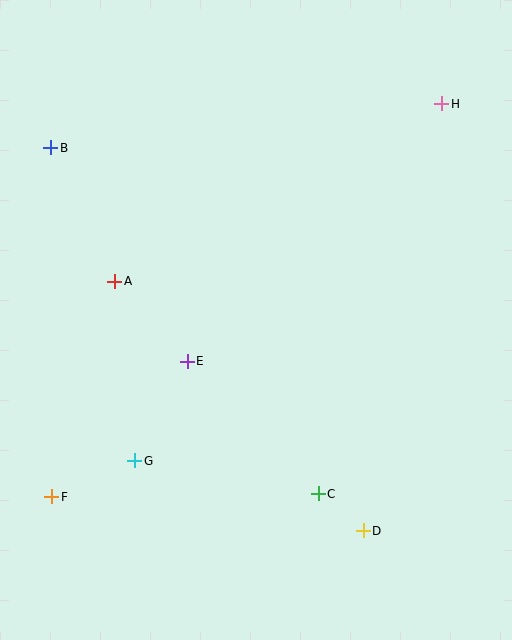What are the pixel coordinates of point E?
Point E is at (187, 361).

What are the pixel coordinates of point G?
Point G is at (135, 461).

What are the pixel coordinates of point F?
Point F is at (52, 497).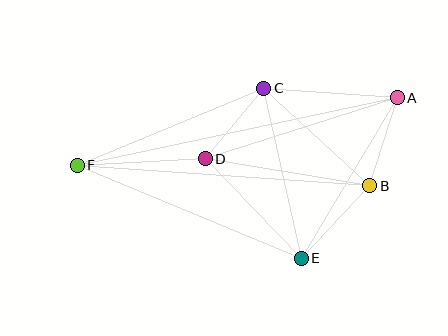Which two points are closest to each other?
Points C and D are closest to each other.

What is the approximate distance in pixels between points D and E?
The distance between D and E is approximately 138 pixels.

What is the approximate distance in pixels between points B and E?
The distance between B and E is approximately 100 pixels.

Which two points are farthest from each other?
Points A and F are farthest from each other.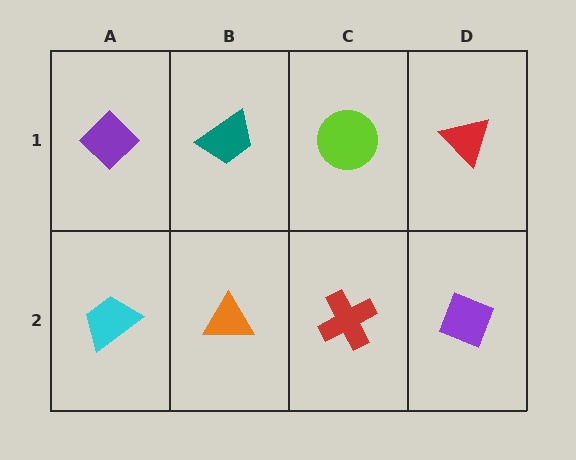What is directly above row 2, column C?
A lime circle.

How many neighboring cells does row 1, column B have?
3.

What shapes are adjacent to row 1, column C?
A red cross (row 2, column C), a teal trapezoid (row 1, column B), a red triangle (row 1, column D).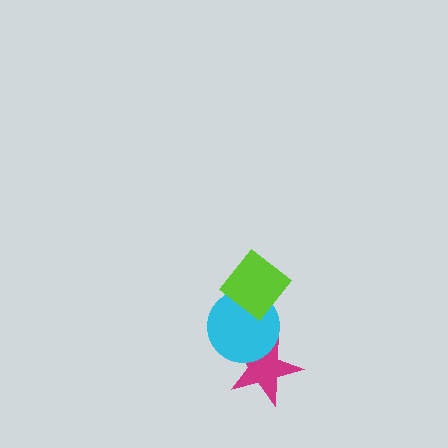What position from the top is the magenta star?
The magenta star is 3rd from the top.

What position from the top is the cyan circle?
The cyan circle is 2nd from the top.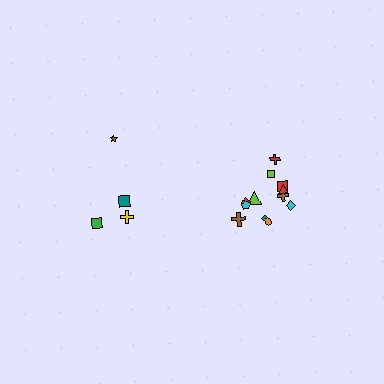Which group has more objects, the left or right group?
The right group.